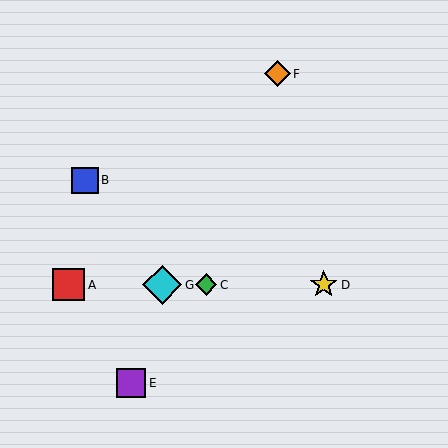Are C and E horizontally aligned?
No, C is at y≈285 and E is at y≈383.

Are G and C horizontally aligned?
Yes, both are at y≈285.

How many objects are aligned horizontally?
4 objects (A, C, D, G) are aligned horizontally.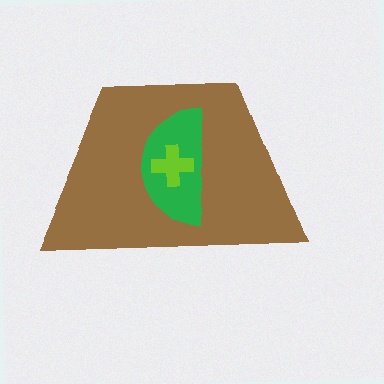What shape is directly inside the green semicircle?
The lime cross.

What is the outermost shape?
The brown trapezoid.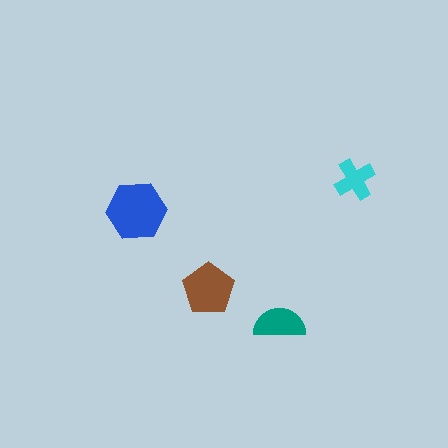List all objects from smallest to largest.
The cyan cross, the teal semicircle, the brown pentagon, the blue hexagon.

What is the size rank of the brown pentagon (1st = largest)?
2nd.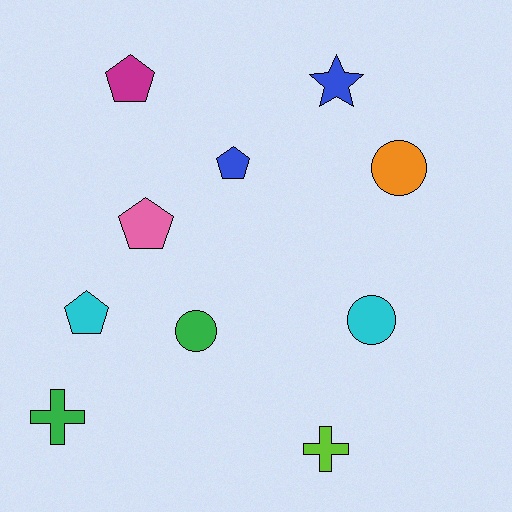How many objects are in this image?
There are 10 objects.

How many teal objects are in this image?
There are no teal objects.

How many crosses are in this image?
There are 2 crosses.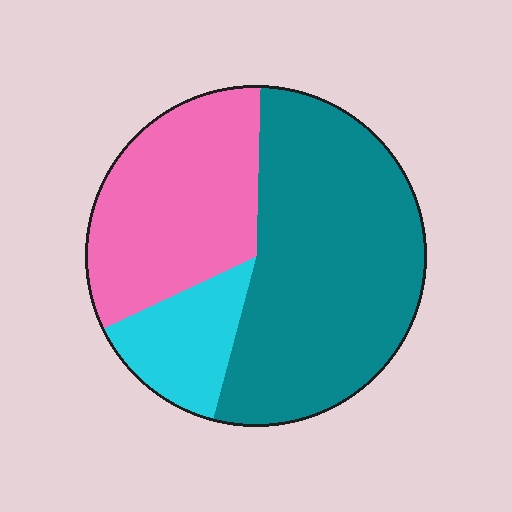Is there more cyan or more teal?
Teal.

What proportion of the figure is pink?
Pink covers 33% of the figure.